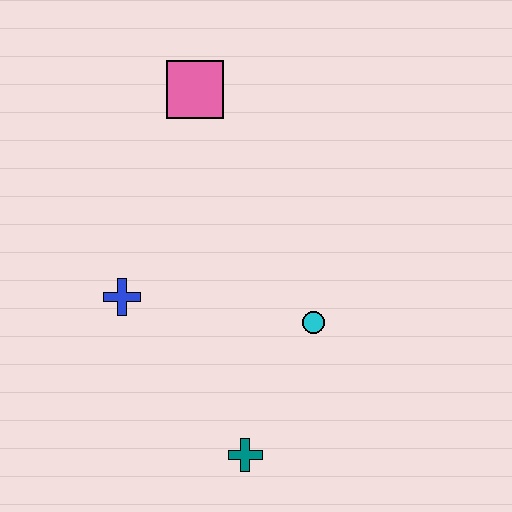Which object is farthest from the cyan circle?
The pink square is farthest from the cyan circle.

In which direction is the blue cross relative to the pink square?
The blue cross is below the pink square.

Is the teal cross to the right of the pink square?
Yes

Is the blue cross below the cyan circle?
No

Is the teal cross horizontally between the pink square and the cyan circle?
Yes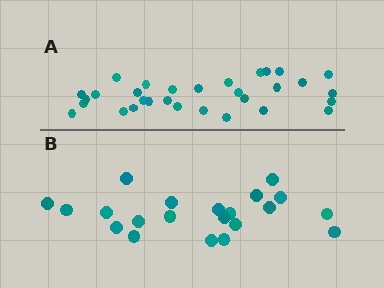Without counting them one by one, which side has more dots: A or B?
Region A (the top region) has more dots.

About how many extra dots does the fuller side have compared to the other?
Region A has roughly 10 or so more dots than region B.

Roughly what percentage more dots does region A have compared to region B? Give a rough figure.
About 50% more.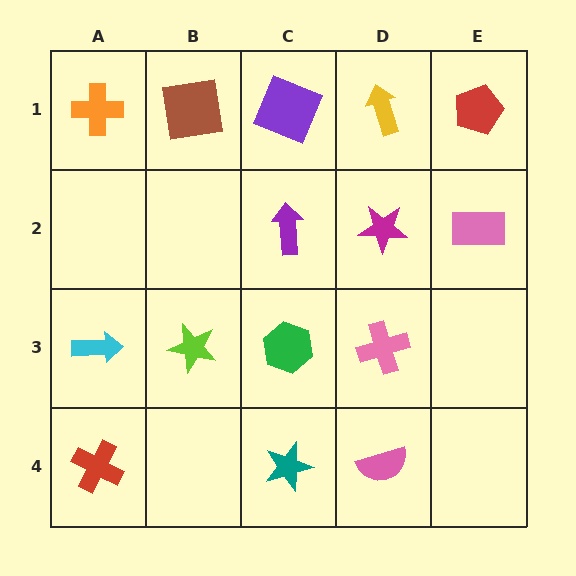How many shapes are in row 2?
3 shapes.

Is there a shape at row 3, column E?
No, that cell is empty.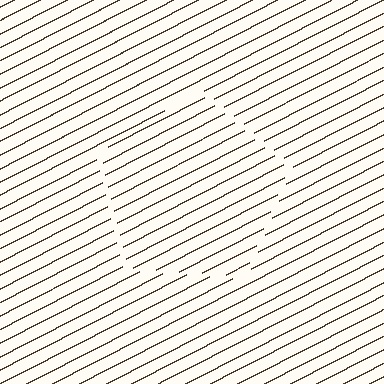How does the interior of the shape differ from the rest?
The interior of the shape contains the same grating, shifted by half a period — the contour is defined by the phase discontinuity where line-ends from the inner and outer gratings abut.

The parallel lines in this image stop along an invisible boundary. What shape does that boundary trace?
An illusory pentagon. The interior of the shape contains the same grating, shifted by half a period — the contour is defined by the phase discontinuity where line-ends from the inner and outer gratings abut.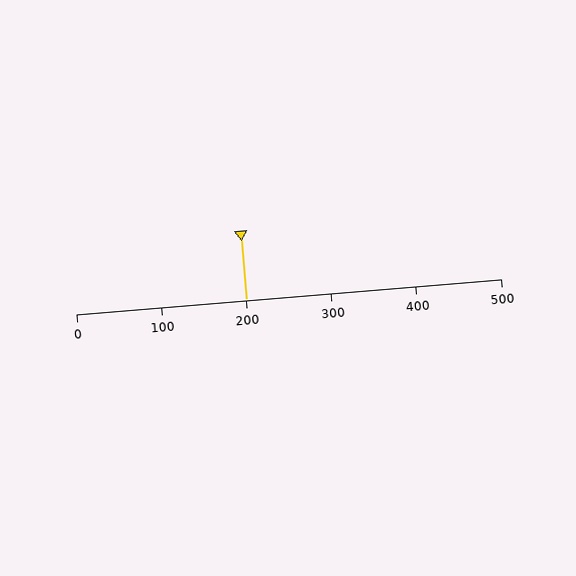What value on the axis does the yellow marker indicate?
The marker indicates approximately 200.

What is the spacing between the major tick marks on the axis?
The major ticks are spaced 100 apart.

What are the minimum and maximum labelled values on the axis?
The axis runs from 0 to 500.